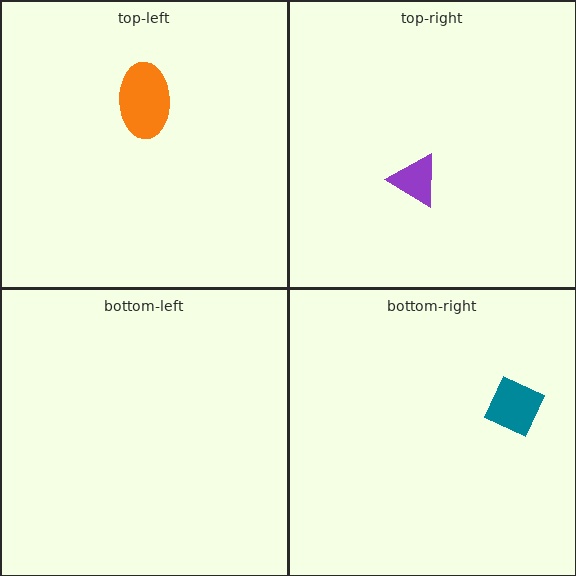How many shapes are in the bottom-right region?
1.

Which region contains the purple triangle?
The top-right region.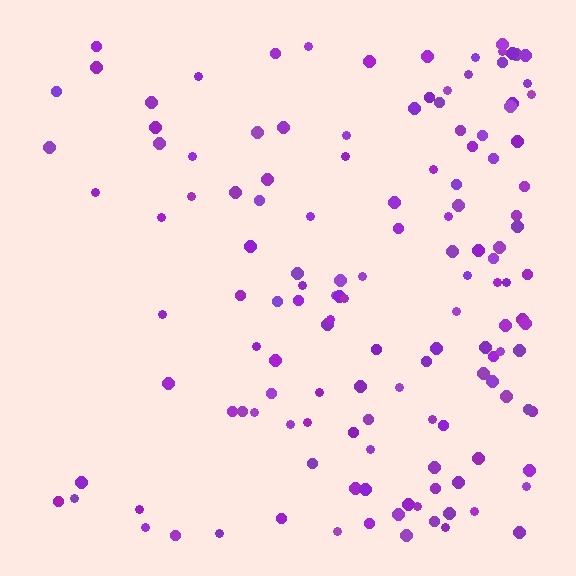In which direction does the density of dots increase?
From left to right, with the right side densest.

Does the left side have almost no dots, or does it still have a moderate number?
Still a moderate number, just noticeably fewer than the right.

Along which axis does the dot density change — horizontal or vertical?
Horizontal.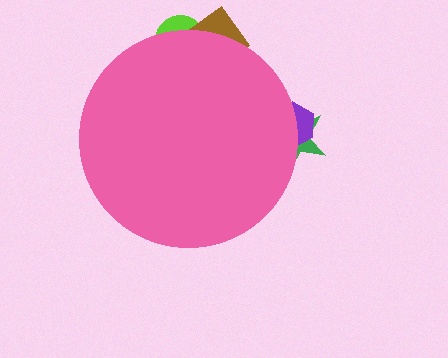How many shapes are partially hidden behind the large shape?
4 shapes are partially hidden.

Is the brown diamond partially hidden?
Yes, the brown diamond is partially hidden behind the pink circle.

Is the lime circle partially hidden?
Yes, the lime circle is partially hidden behind the pink circle.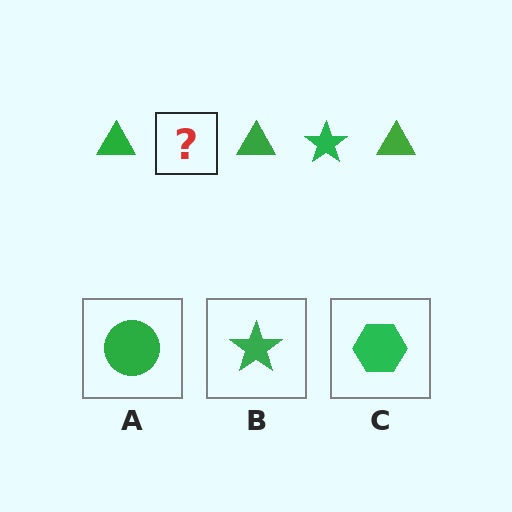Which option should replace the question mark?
Option B.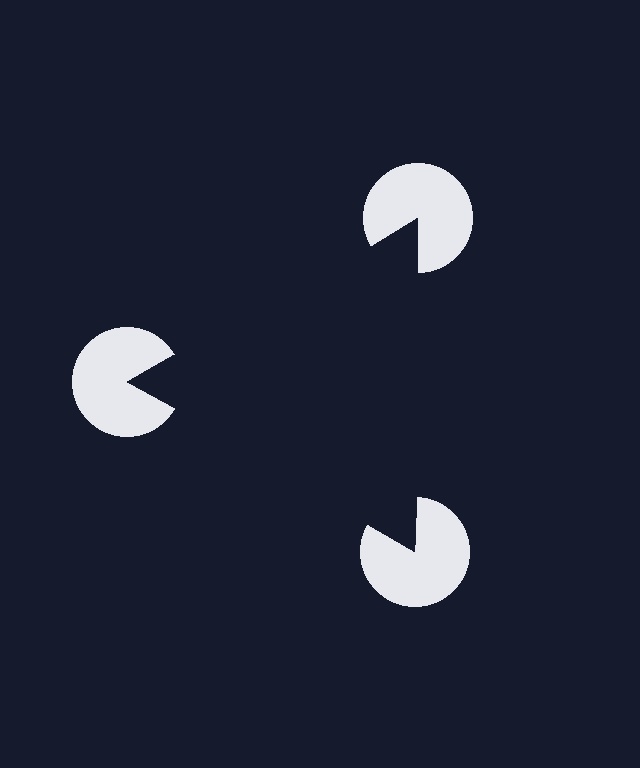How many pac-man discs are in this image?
There are 3 — one at each vertex of the illusory triangle.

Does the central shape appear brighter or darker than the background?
It typically appears slightly darker than the background, even though no actual brightness change is drawn.